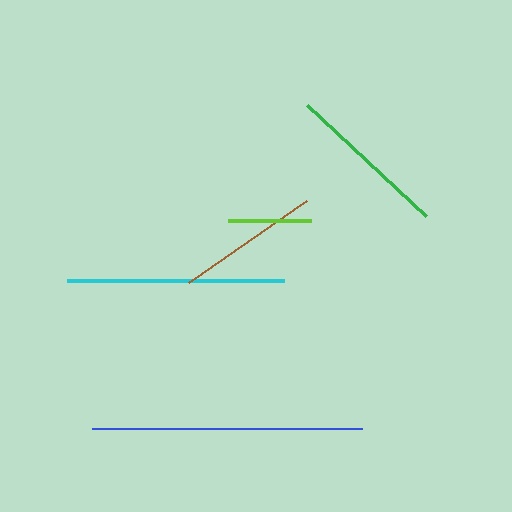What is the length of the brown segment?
The brown segment is approximately 144 pixels long.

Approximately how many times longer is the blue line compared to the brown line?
The blue line is approximately 1.9 times the length of the brown line.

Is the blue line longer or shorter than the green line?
The blue line is longer than the green line.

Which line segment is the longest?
The blue line is the longest at approximately 270 pixels.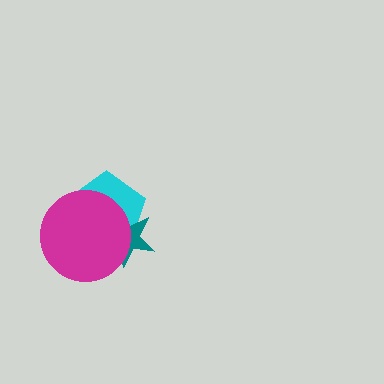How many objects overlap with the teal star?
2 objects overlap with the teal star.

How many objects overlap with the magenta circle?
2 objects overlap with the magenta circle.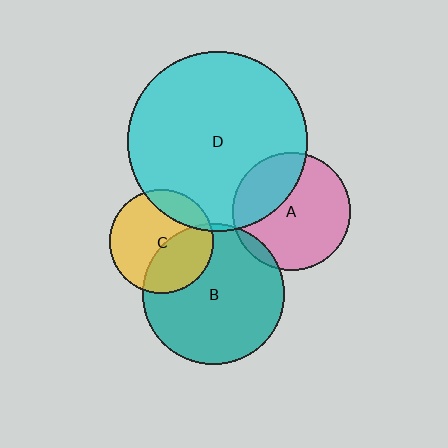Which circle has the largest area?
Circle D (cyan).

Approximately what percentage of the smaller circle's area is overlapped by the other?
Approximately 5%.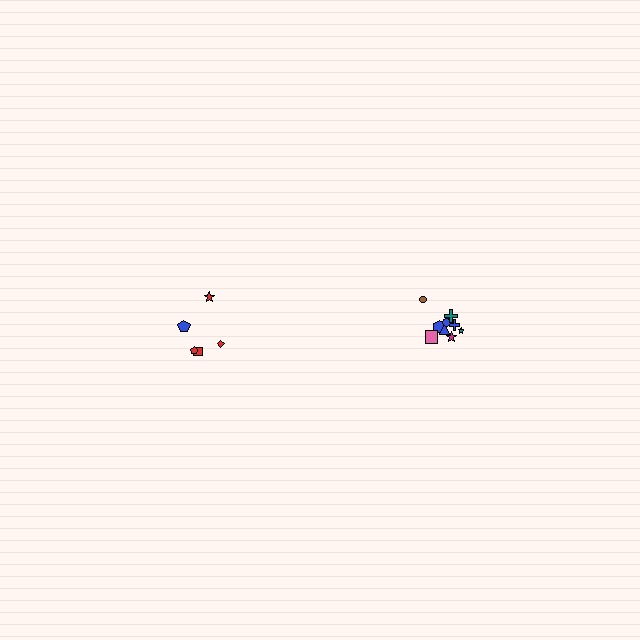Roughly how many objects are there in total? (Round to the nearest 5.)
Roughly 15 objects in total.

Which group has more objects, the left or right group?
The right group.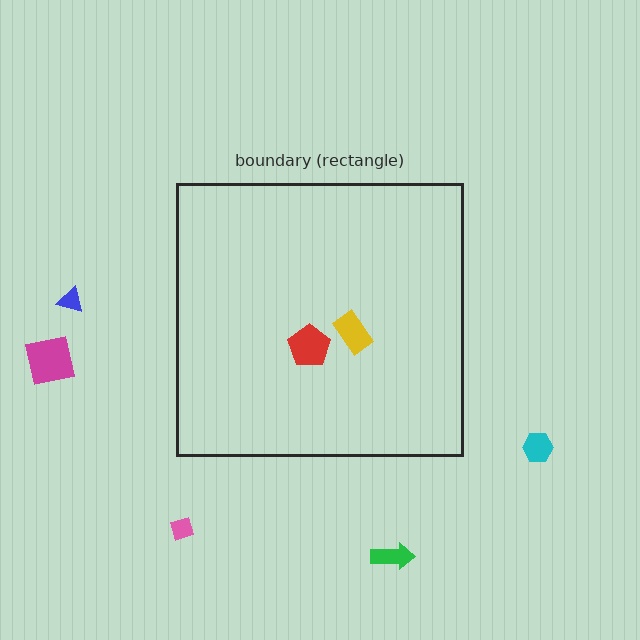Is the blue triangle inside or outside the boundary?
Outside.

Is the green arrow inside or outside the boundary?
Outside.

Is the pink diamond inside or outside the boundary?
Outside.